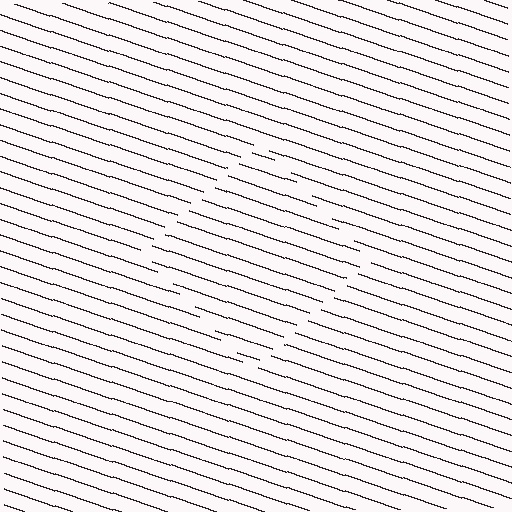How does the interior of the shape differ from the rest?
The interior of the shape contains the same grating, shifted by half a period — the contour is defined by the phase discontinuity where line-ends from the inner and outer gratings abut.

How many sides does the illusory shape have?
4 sides — the line-ends trace a square.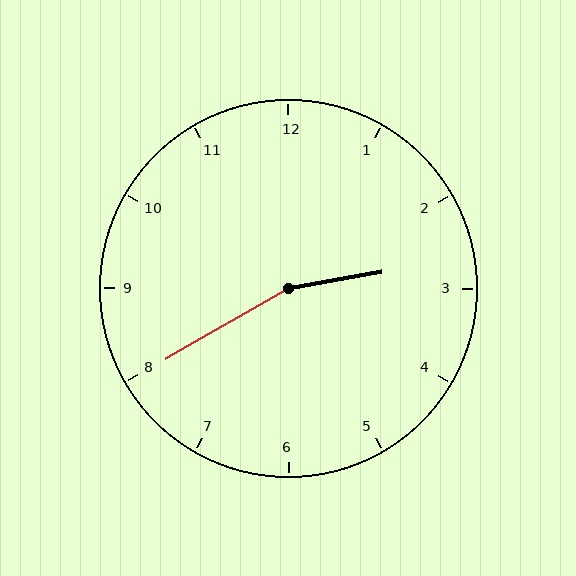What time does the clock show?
2:40.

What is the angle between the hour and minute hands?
Approximately 160 degrees.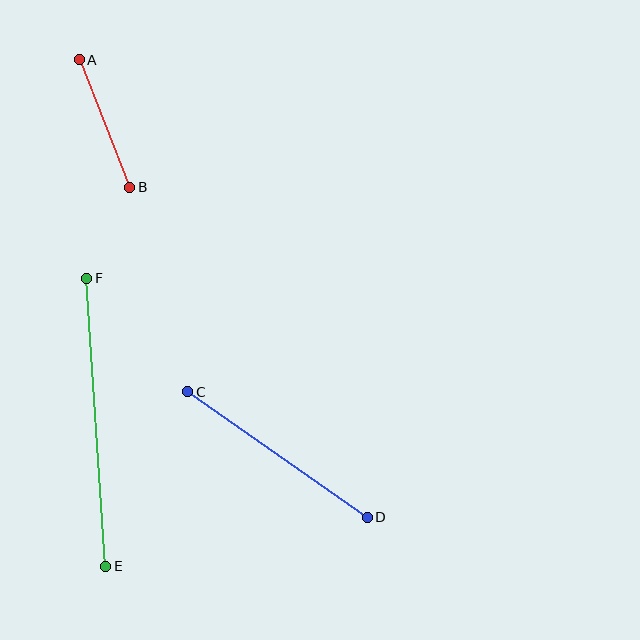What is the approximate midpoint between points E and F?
The midpoint is at approximately (96, 422) pixels.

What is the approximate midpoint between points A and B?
The midpoint is at approximately (104, 123) pixels.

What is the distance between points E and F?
The distance is approximately 289 pixels.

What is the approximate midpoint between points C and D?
The midpoint is at approximately (277, 454) pixels.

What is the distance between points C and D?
The distance is approximately 219 pixels.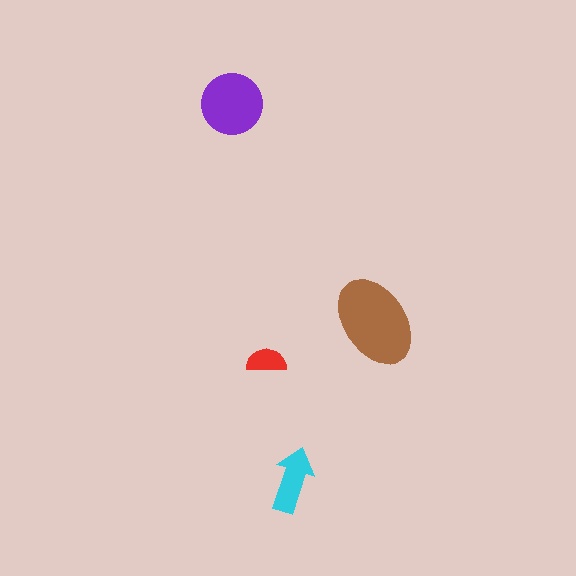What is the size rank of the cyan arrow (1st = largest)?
3rd.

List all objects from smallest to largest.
The red semicircle, the cyan arrow, the purple circle, the brown ellipse.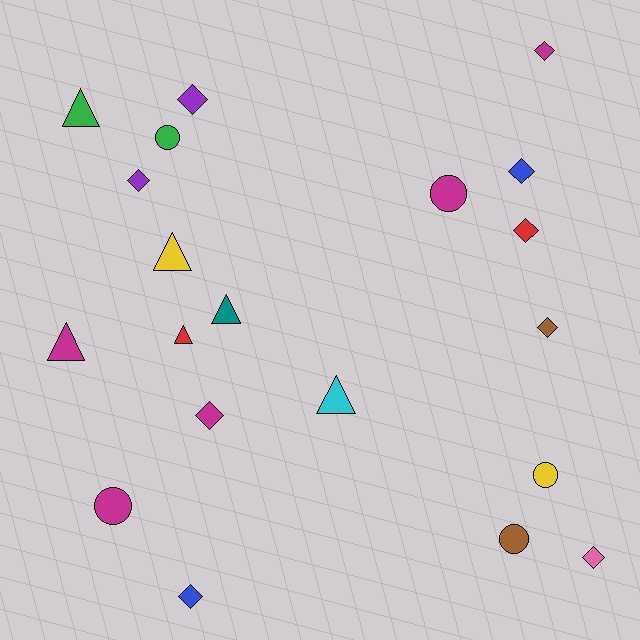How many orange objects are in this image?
There are no orange objects.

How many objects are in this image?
There are 20 objects.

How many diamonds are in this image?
There are 9 diamonds.